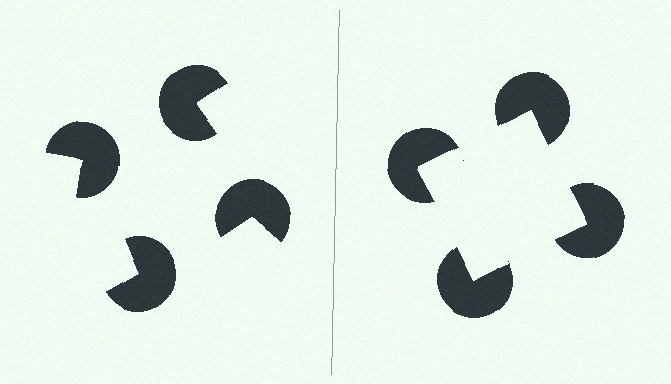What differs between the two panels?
The pac-man discs are positioned identically on both sides; only the wedge orientations differ. On the right they align to a square; on the left they are misaligned.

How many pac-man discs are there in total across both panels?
8 — 4 on each side.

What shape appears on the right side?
An illusory square.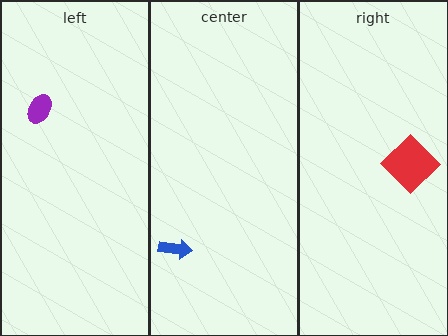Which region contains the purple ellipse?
The left region.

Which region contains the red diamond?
The right region.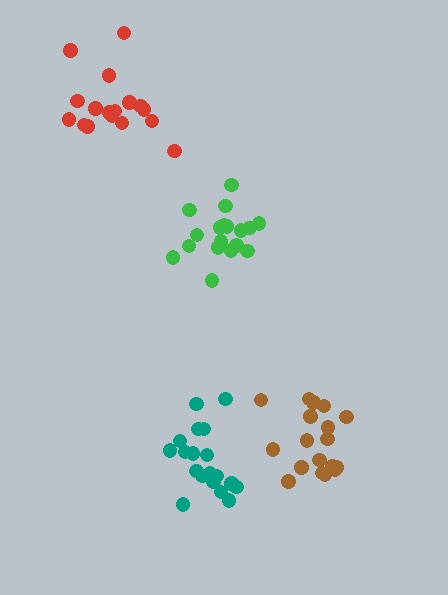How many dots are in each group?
Group 1: 18 dots, Group 2: 18 dots, Group 3: 19 dots, Group 4: 17 dots (72 total).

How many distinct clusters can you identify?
There are 4 distinct clusters.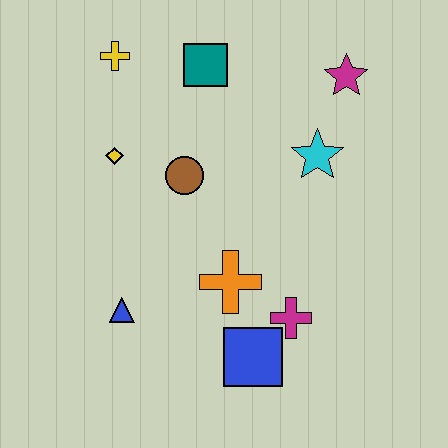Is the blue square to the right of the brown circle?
Yes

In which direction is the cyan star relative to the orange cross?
The cyan star is above the orange cross.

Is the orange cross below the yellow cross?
Yes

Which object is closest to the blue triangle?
The orange cross is closest to the blue triangle.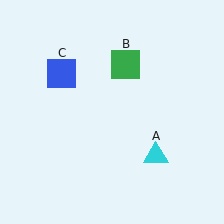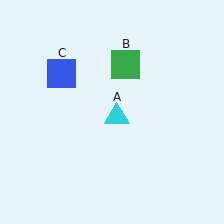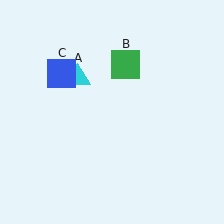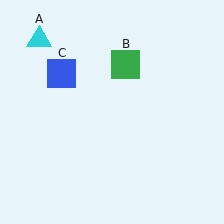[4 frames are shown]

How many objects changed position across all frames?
1 object changed position: cyan triangle (object A).